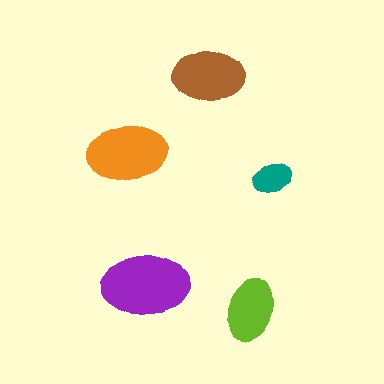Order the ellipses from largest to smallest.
the purple one, the orange one, the brown one, the lime one, the teal one.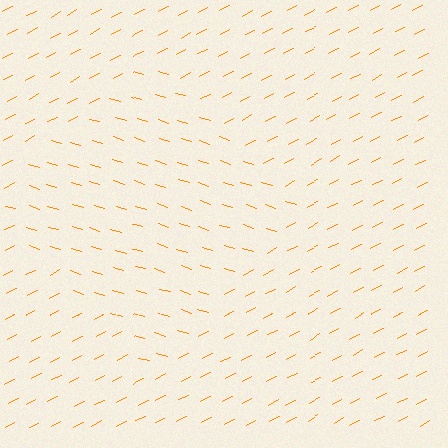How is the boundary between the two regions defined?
The boundary is defined purely by a change in line orientation (approximately 45 degrees difference). All lines are the same color and thickness.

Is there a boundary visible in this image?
Yes, there is a texture boundary formed by a change in line orientation.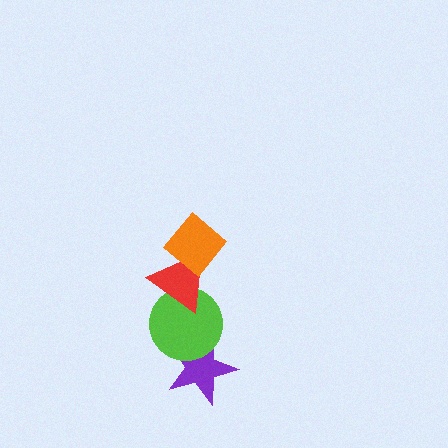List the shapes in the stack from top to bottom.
From top to bottom: the orange diamond, the red triangle, the lime circle, the purple star.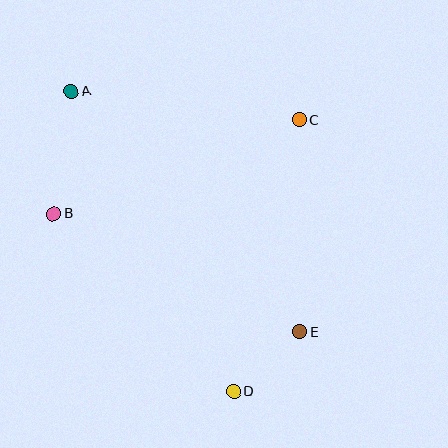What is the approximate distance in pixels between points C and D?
The distance between C and D is approximately 280 pixels.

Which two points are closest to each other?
Points D and E are closest to each other.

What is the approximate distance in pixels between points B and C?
The distance between B and C is approximately 264 pixels.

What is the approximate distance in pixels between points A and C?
The distance between A and C is approximately 230 pixels.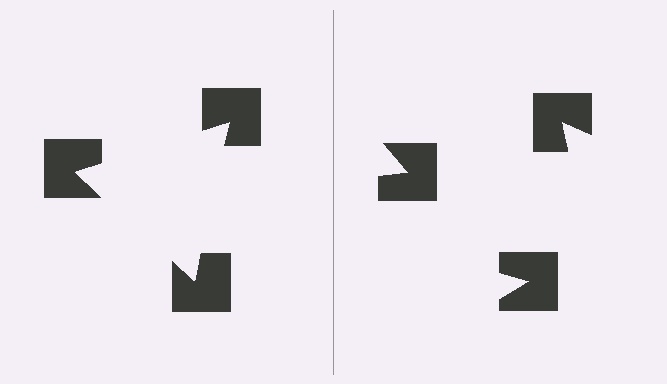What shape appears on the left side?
An illusory triangle.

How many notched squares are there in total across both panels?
6 — 3 on each side.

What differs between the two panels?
The notched squares are positioned identically on both sides; only the wedge orientations differ. On the left they align to a triangle; on the right they are misaligned.